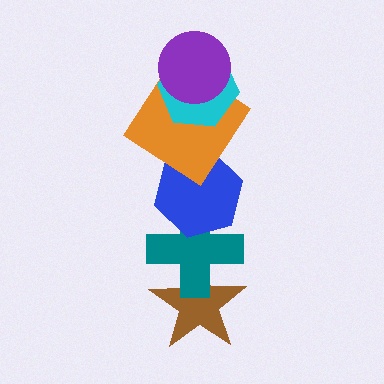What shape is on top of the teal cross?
The blue hexagon is on top of the teal cross.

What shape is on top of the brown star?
The teal cross is on top of the brown star.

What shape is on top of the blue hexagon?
The orange diamond is on top of the blue hexagon.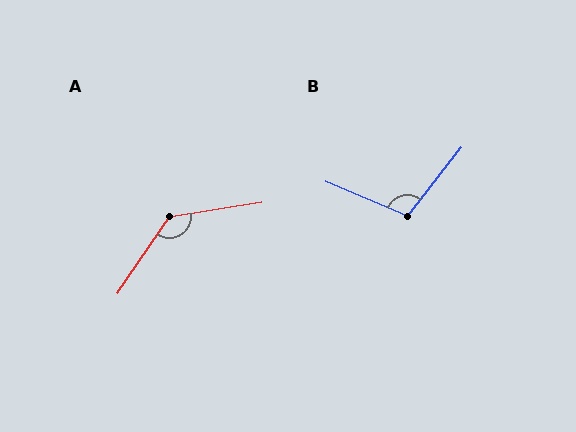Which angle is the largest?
A, at approximately 133 degrees.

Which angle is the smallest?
B, at approximately 105 degrees.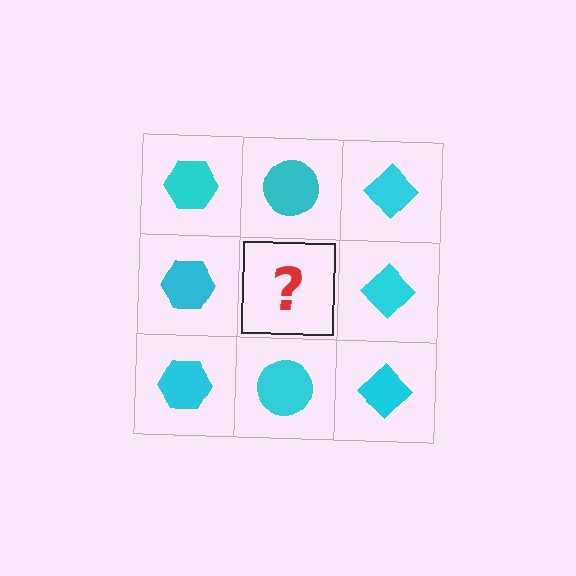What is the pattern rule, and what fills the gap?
The rule is that each column has a consistent shape. The gap should be filled with a cyan circle.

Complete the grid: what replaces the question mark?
The question mark should be replaced with a cyan circle.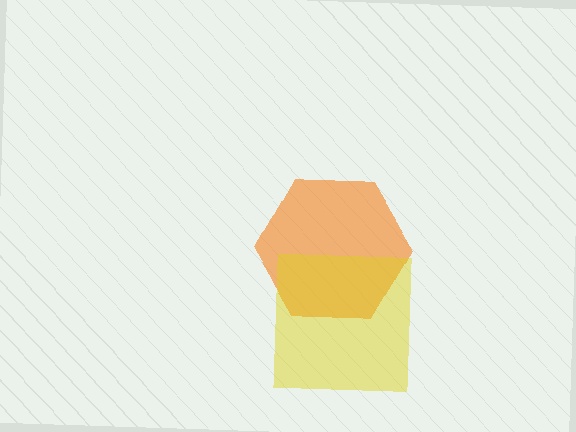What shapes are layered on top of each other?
The layered shapes are: an orange hexagon, a yellow square.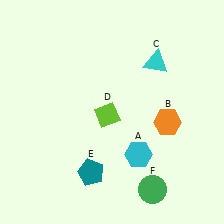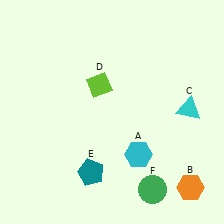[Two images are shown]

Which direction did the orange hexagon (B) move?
The orange hexagon (B) moved down.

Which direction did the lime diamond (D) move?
The lime diamond (D) moved up.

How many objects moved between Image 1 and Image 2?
3 objects moved between the two images.